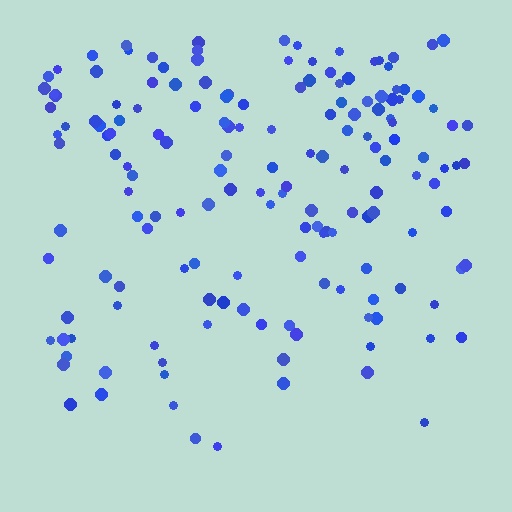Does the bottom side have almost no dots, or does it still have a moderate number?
Still a moderate number, just noticeably fewer than the top.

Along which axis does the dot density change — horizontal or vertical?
Vertical.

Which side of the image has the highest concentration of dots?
The top.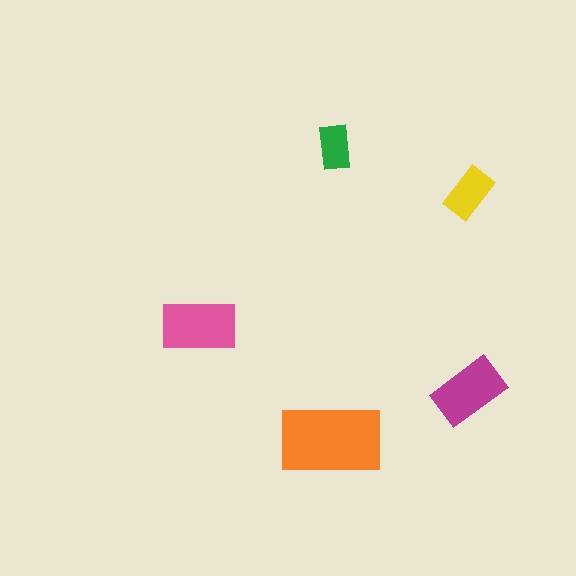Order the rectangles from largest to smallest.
the orange one, the pink one, the magenta one, the yellow one, the green one.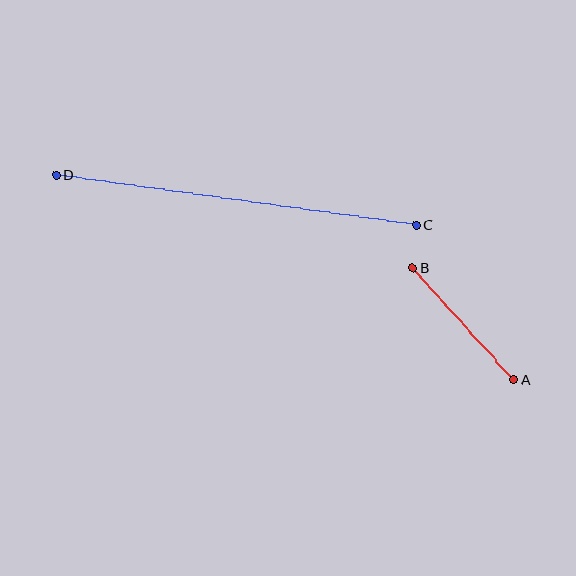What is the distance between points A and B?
The distance is approximately 151 pixels.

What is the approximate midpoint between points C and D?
The midpoint is at approximately (236, 200) pixels.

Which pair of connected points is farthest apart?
Points C and D are farthest apart.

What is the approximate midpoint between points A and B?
The midpoint is at approximately (463, 323) pixels.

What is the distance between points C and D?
The distance is approximately 364 pixels.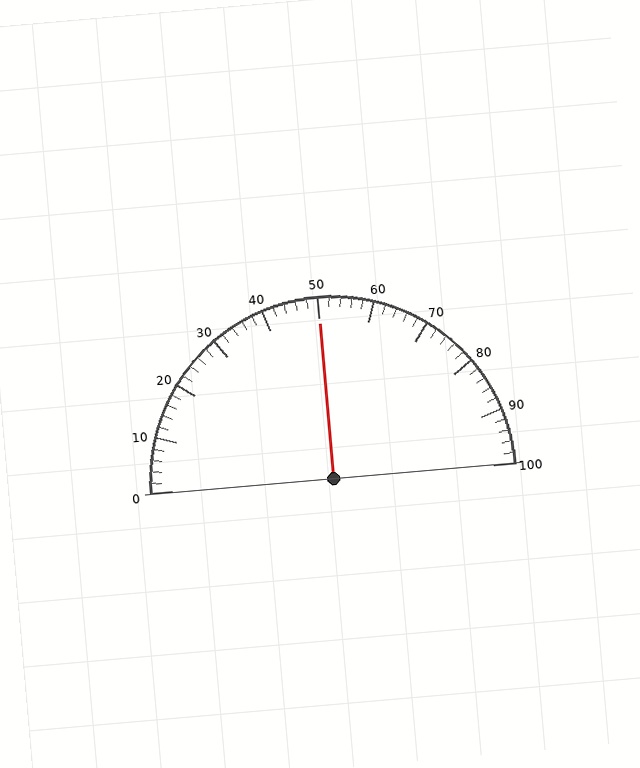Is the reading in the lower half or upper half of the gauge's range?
The reading is in the upper half of the range (0 to 100).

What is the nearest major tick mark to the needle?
The nearest major tick mark is 50.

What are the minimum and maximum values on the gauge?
The gauge ranges from 0 to 100.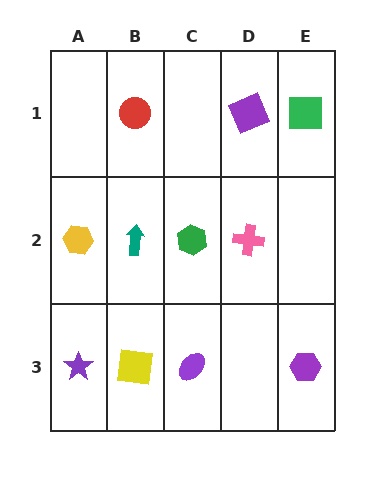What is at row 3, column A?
A purple star.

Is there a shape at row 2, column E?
No, that cell is empty.